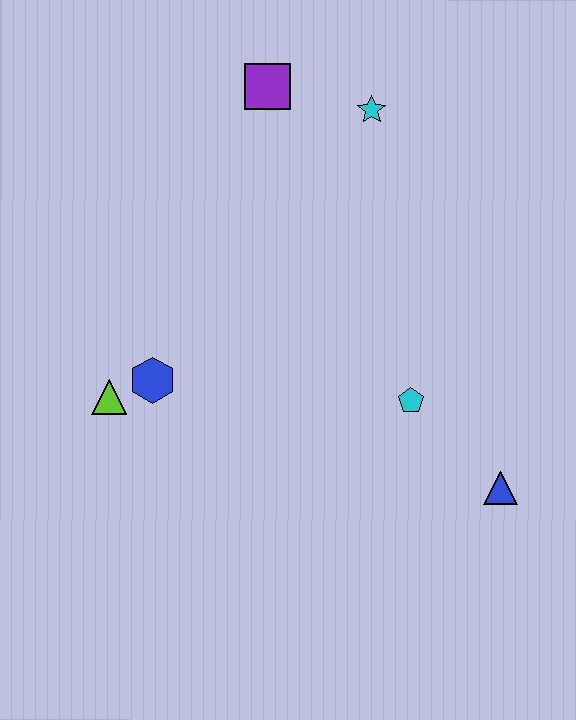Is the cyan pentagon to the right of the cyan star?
Yes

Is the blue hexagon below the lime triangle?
No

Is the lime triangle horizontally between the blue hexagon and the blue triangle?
No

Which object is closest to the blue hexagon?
The lime triangle is closest to the blue hexagon.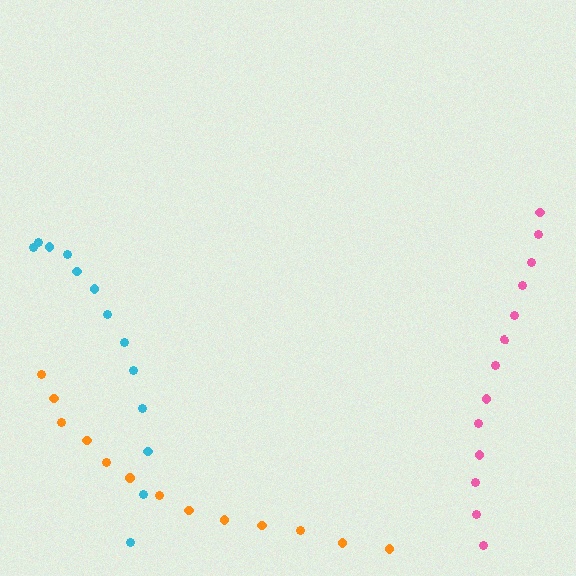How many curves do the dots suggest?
There are 3 distinct paths.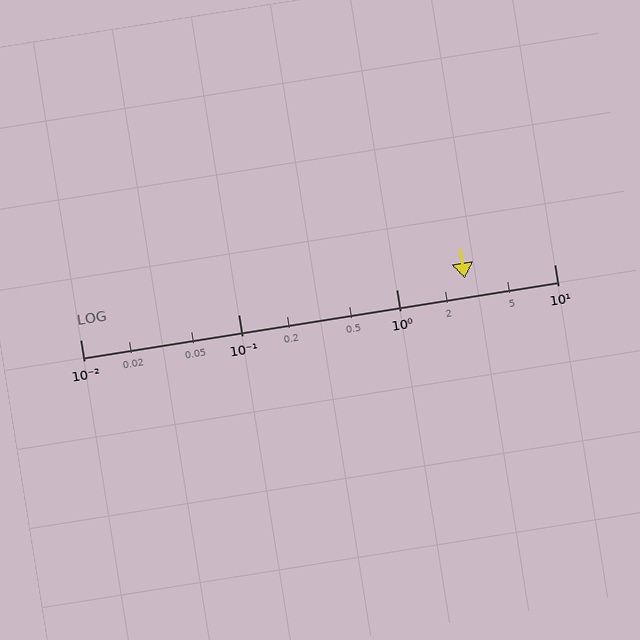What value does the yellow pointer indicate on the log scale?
The pointer indicates approximately 2.7.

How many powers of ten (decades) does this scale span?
The scale spans 3 decades, from 0.01 to 10.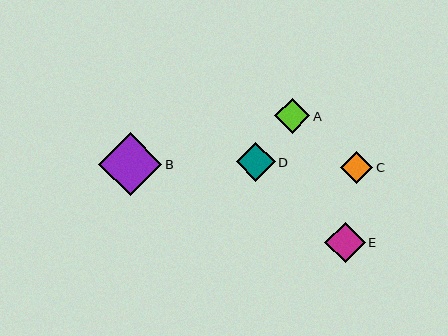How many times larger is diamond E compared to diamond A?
Diamond E is approximately 1.2 times the size of diamond A.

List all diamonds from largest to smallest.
From largest to smallest: B, E, D, A, C.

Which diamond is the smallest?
Diamond C is the smallest with a size of approximately 32 pixels.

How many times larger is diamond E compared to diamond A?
Diamond E is approximately 1.2 times the size of diamond A.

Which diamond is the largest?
Diamond B is the largest with a size of approximately 63 pixels.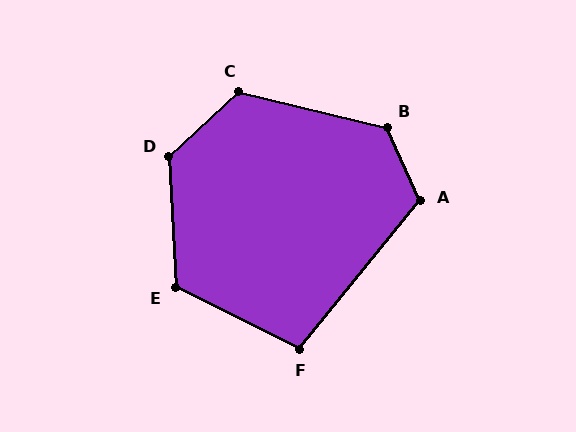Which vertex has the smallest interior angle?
F, at approximately 103 degrees.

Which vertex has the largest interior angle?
D, at approximately 130 degrees.